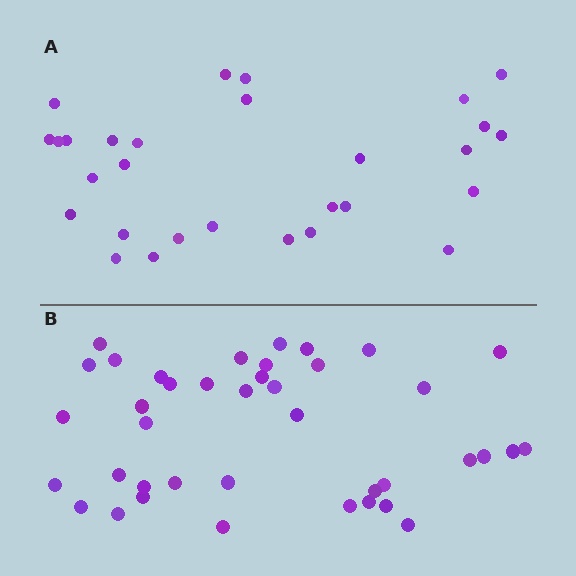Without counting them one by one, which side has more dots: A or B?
Region B (the bottom region) has more dots.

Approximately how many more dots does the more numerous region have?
Region B has roughly 12 or so more dots than region A.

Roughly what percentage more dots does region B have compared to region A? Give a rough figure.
About 40% more.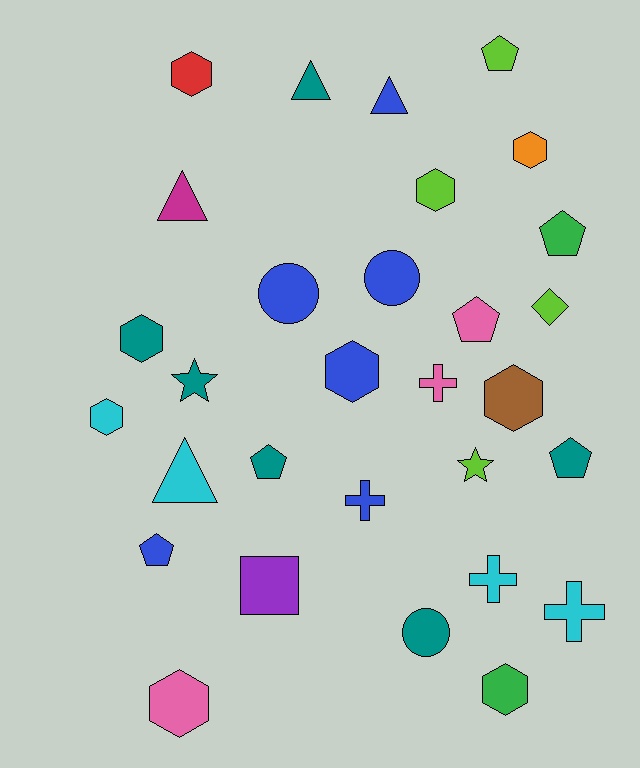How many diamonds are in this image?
There is 1 diamond.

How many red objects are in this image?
There is 1 red object.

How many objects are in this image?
There are 30 objects.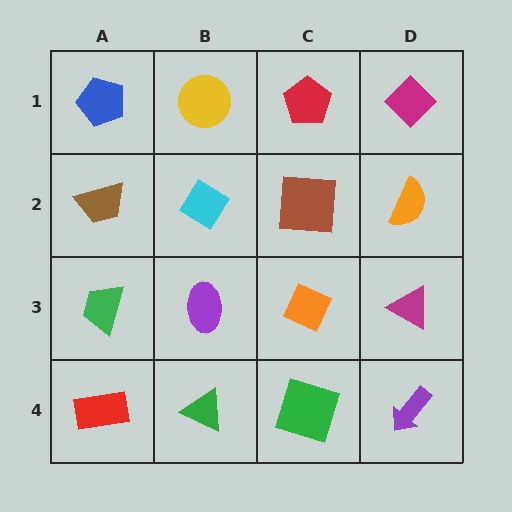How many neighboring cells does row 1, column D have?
2.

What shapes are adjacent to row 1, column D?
An orange semicircle (row 2, column D), a red pentagon (row 1, column C).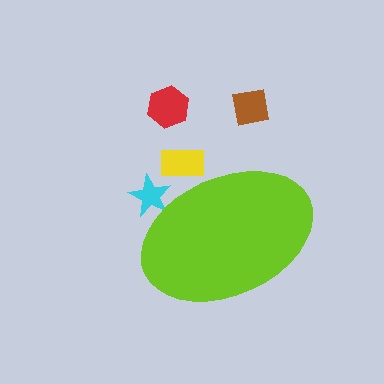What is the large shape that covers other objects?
A lime ellipse.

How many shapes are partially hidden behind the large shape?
2 shapes are partially hidden.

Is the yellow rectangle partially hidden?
Yes, the yellow rectangle is partially hidden behind the lime ellipse.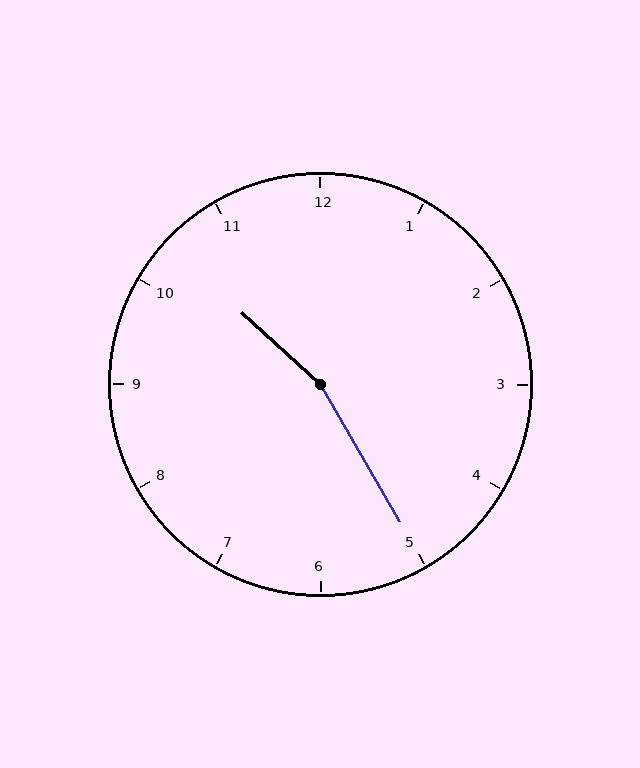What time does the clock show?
10:25.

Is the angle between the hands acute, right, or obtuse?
It is obtuse.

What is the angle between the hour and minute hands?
Approximately 162 degrees.